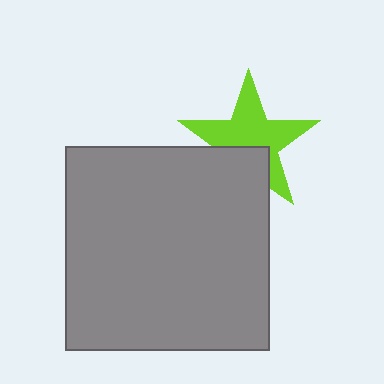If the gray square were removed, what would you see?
You would see the complete lime star.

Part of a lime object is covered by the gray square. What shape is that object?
It is a star.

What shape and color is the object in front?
The object in front is a gray square.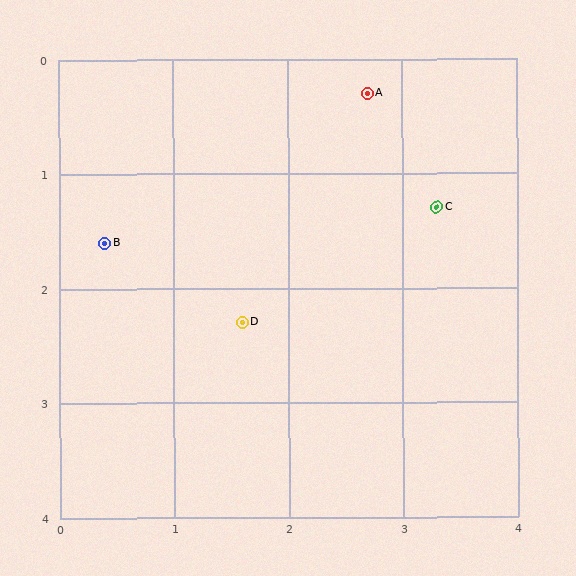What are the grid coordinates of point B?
Point B is at approximately (0.4, 1.6).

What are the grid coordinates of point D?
Point D is at approximately (1.6, 2.3).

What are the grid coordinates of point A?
Point A is at approximately (2.7, 0.3).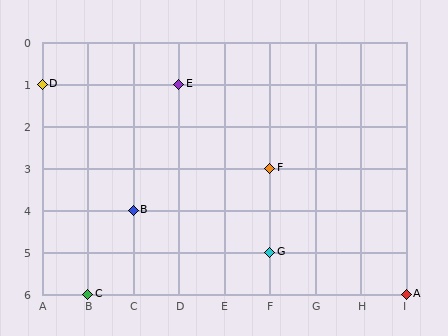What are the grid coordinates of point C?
Point C is at grid coordinates (B, 6).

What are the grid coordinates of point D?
Point D is at grid coordinates (A, 1).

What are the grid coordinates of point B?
Point B is at grid coordinates (C, 4).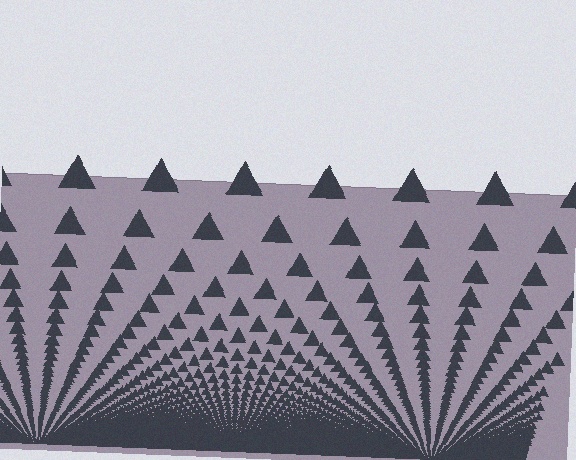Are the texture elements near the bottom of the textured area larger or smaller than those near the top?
Smaller. The gradient is inverted — elements near the bottom are smaller and denser.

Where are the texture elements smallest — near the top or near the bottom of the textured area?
Near the bottom.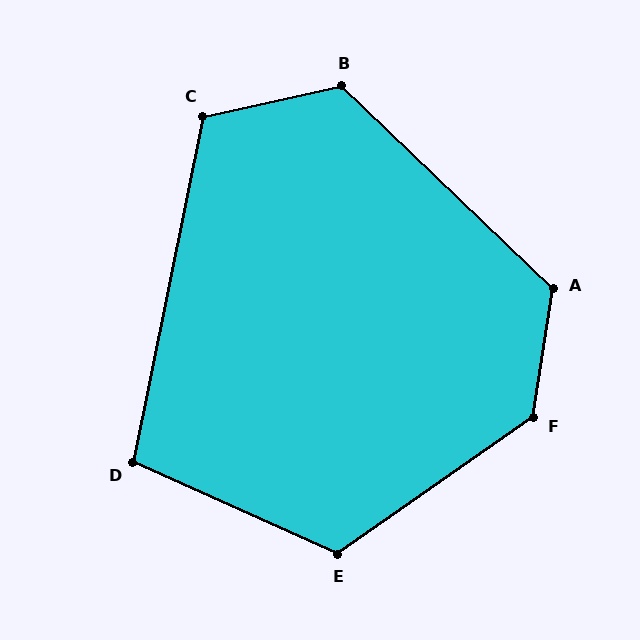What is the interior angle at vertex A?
Approximately 125 degrees (obtuse).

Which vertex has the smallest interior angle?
D, at approximately 103 degrees.